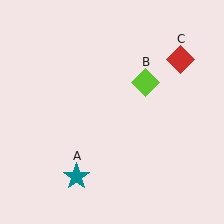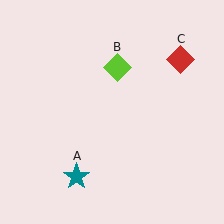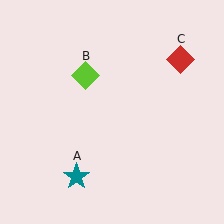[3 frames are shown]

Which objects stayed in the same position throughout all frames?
Teal star (object A) and red diamond (object C) remained stationary.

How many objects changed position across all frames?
1 object changed position: lime diamond (object B).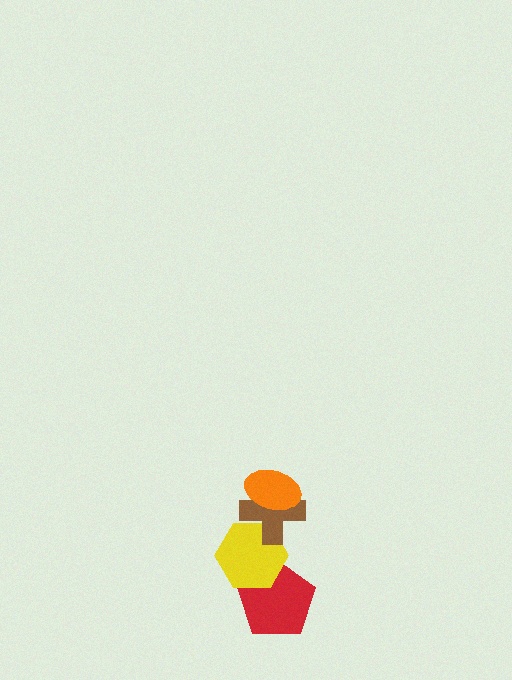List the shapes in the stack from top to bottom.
From top to bottom: the orange ellipse, the brown cross, the yellow hexagon, the red pentagon.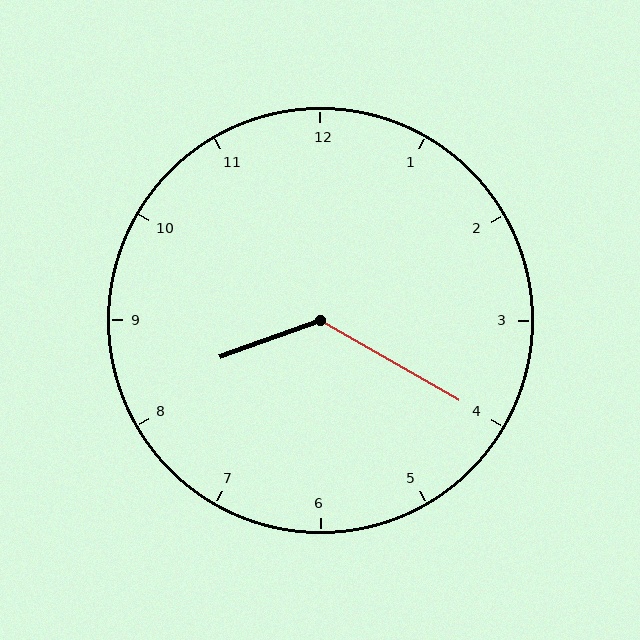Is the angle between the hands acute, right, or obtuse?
It is obtuse.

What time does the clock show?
8:20.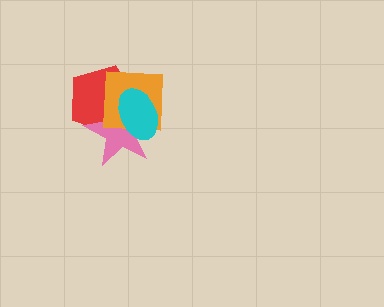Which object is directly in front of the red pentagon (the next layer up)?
The pink star is directly in front of the red pentagon.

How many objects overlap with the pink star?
3 objects overlap with the pink star.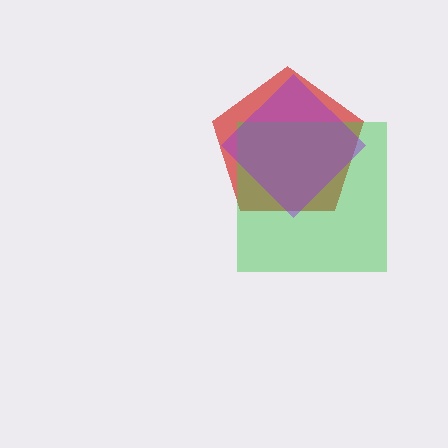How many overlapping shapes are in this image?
There are 3 overlapping shapes in the image.